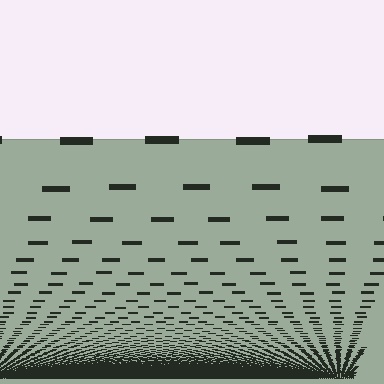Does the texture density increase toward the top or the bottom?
Density increases toward the bottom.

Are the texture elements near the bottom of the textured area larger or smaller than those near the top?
Smaller. The gradient is inverted — elements near the bottom are smaller and denser.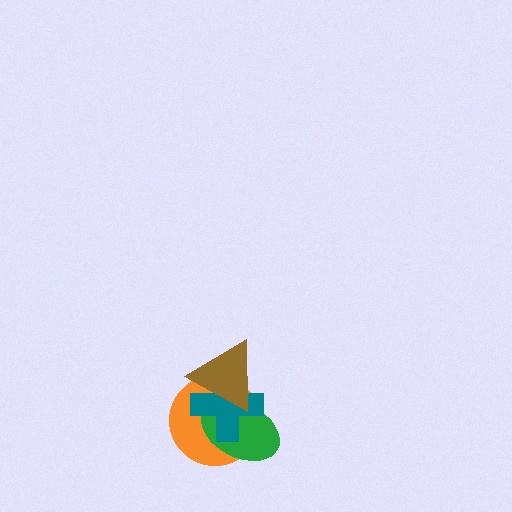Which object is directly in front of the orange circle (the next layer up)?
The green ellipse is directly in front of the orange circle.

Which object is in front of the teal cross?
The brown triangle is in front of the teal cross.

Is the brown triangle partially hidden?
No, no other shape covers it.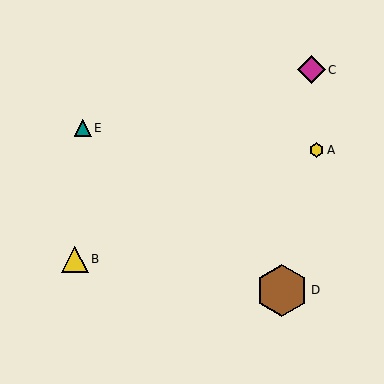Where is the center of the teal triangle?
The center of the teal triangle is at (83, 128).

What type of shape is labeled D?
Shape D is a brown hexagon.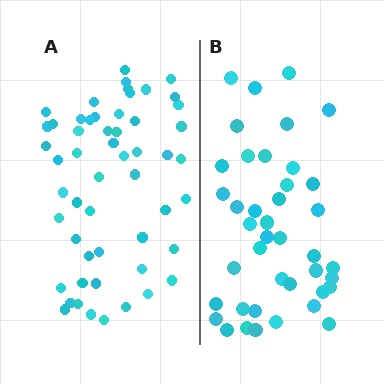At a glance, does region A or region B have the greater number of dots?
Region A (the left region) has more dots.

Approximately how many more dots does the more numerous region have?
Region A has approximately 15 more dots than region B.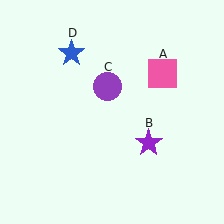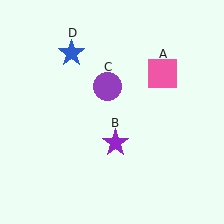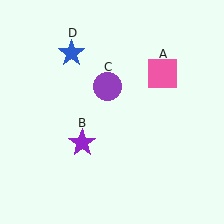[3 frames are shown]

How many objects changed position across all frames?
1 object changed position: purple star (object B).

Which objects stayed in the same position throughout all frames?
Pink square (object A) and purple circle (object C) and blue star (object D) remained stationary.